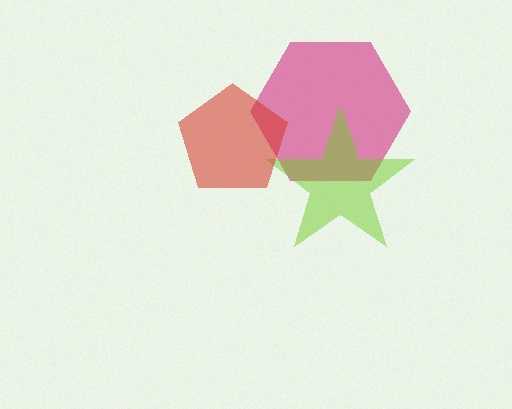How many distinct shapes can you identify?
There are 3 distinct shapes: a magenta hexagon, a lime star, a red pentagon.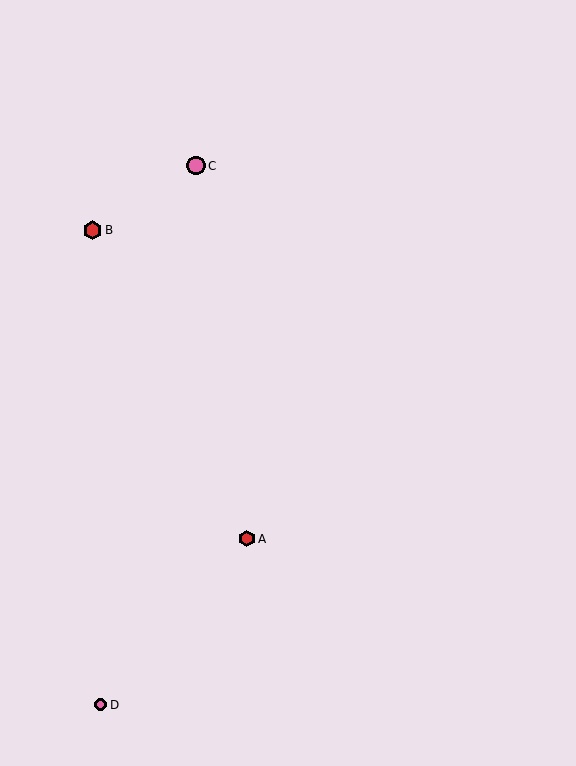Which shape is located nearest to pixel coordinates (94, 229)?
The red hexagon (labeled B) at (92, 230) is nearest to that location.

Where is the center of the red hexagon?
The center of the red hexagon is at (92, 230).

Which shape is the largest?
The red hexagon (labeled B) is the largest.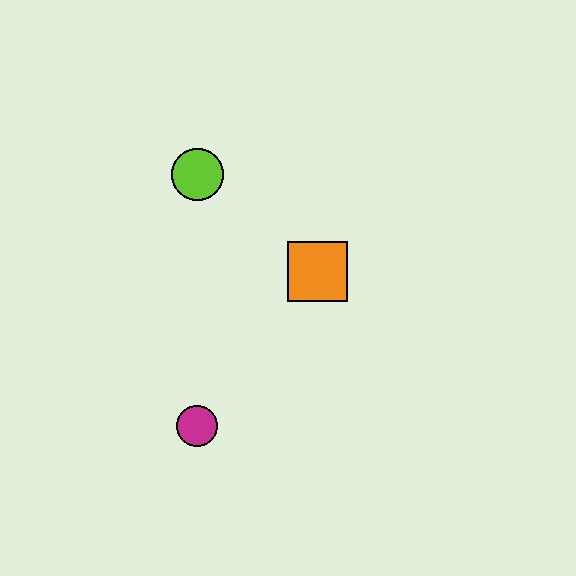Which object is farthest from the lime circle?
The magenta circle is farthest from the lime circle.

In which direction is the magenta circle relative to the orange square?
The magenta circle is below the orange square.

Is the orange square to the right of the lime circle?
Yes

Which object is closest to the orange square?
The lime circle is closest to the orange square.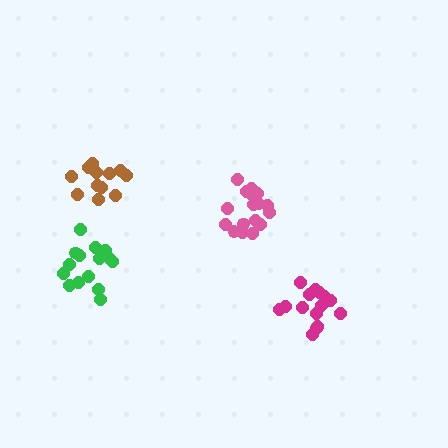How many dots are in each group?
Group 1: 16 dots, Group 2: 16 dots, Group 3: 17 dots, Group 4: 12 dots (61 total).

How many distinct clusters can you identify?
There are 4 distinct clusters.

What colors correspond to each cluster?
The clusters are colored: green, magenta, pink, brown.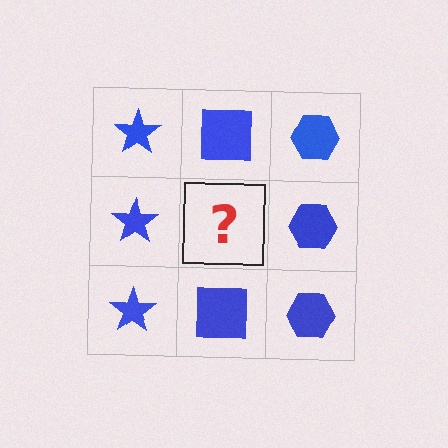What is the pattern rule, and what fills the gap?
The rule is that each column has a consistent shape. The gap should be filled with a blue square.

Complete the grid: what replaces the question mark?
The question mark should be replaced with a blue square.